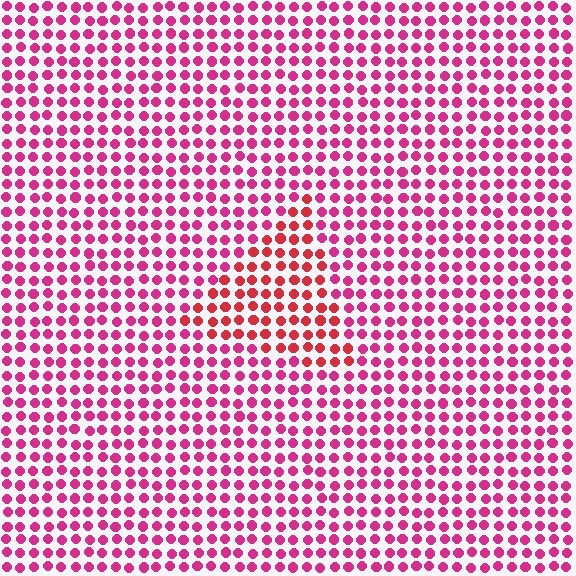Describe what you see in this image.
The image is filled with small magenta elements in a uniform arrangement. A triangle-shaped region is visible where the elements are tinted to a slightly different hue, forming a subtle color boundary.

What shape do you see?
I see a triangle.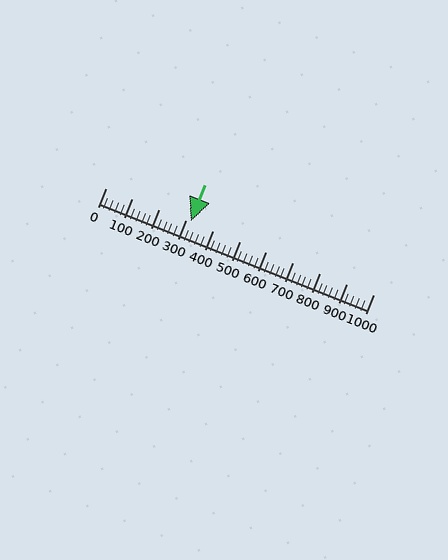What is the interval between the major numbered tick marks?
The major tick marks are spaced 100 units apart.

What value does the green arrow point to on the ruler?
The green arrow points to approximately 318.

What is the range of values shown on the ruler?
The ruler shows values from 0 to 1000.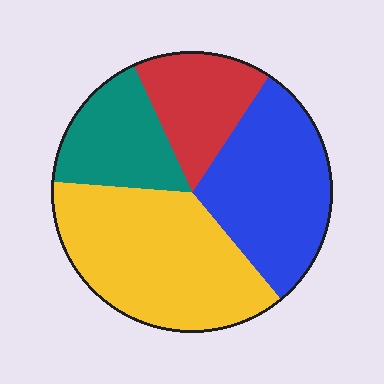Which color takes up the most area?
Yellow, at roughly 35%.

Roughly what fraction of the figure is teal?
Teal covers roughly 15% of the figure.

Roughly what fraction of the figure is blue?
Blue covers about 30% of the figure.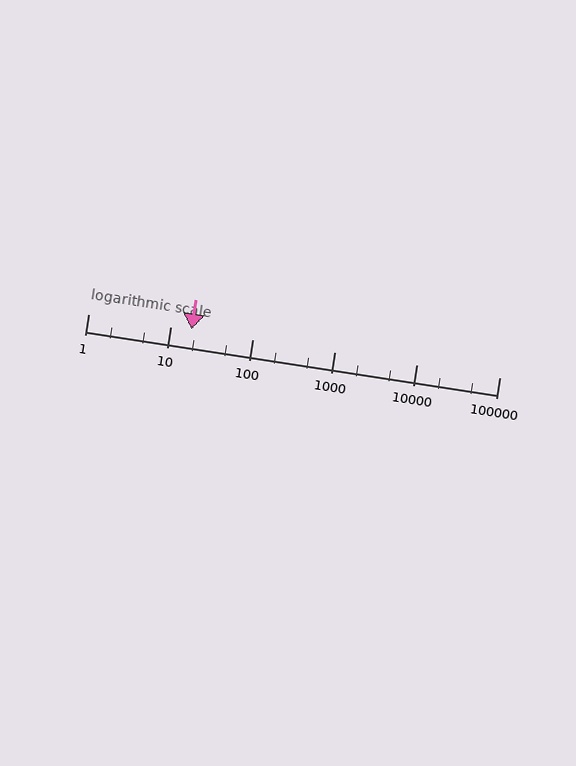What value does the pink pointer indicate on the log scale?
The pointer indicates approximately 18.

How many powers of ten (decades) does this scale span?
The scale spans 5 decades, from 1 to 100000.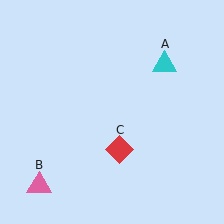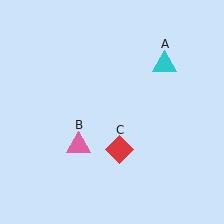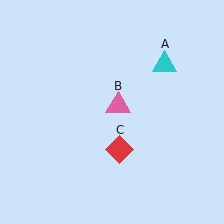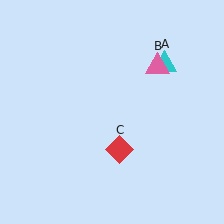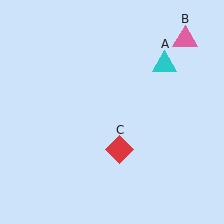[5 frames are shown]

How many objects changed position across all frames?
1 object changed position: pink triangle (object B).